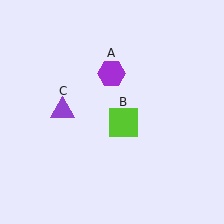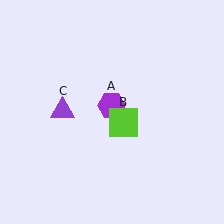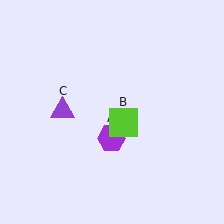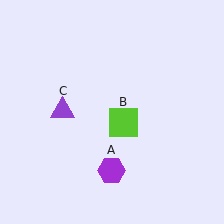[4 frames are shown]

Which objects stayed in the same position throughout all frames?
Lime square (object B) and purple triangle (object C) remained stationary.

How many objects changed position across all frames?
1 object changed position: purple hexagon (object A).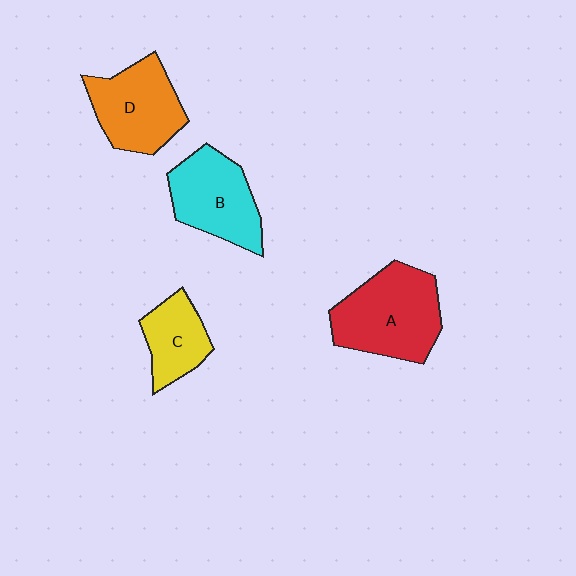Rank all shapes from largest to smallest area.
From largest to smallest: A (red), D (orange), B (cyan), C (yellow).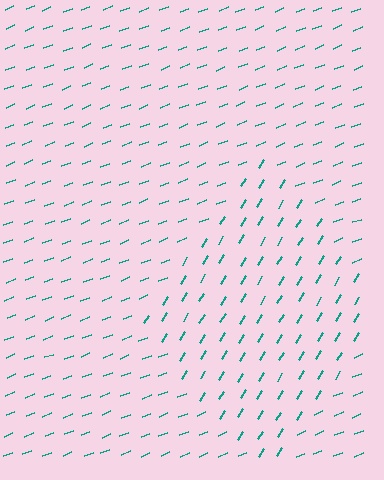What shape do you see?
I see a diamond.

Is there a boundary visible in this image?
Yes, there is a texture boundary formed by a change in line orientation.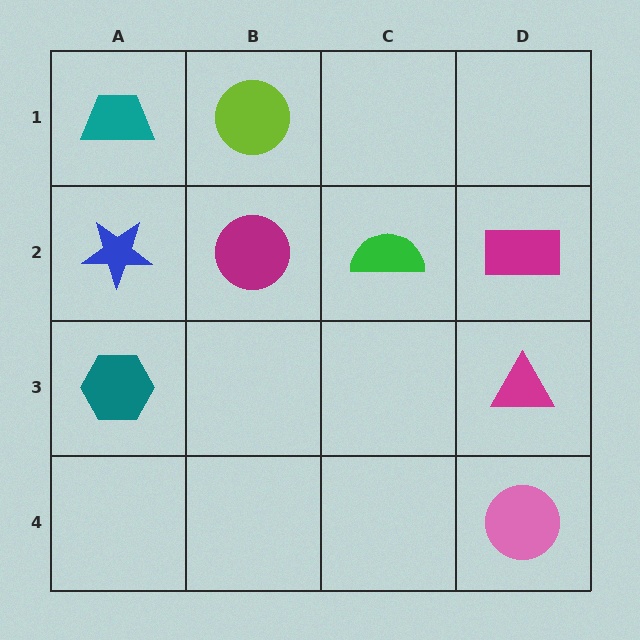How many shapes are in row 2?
4 shapes.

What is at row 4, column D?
A pink circle.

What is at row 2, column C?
A green semicircle.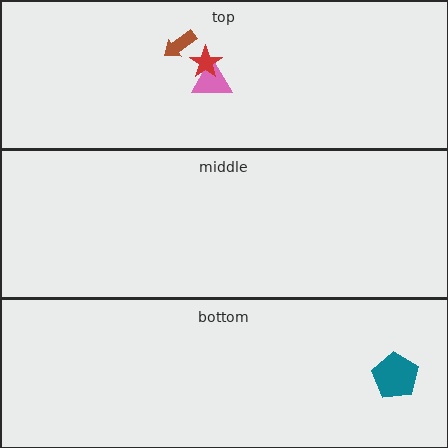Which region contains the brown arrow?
The top region.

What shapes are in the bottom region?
The teal pentagon.